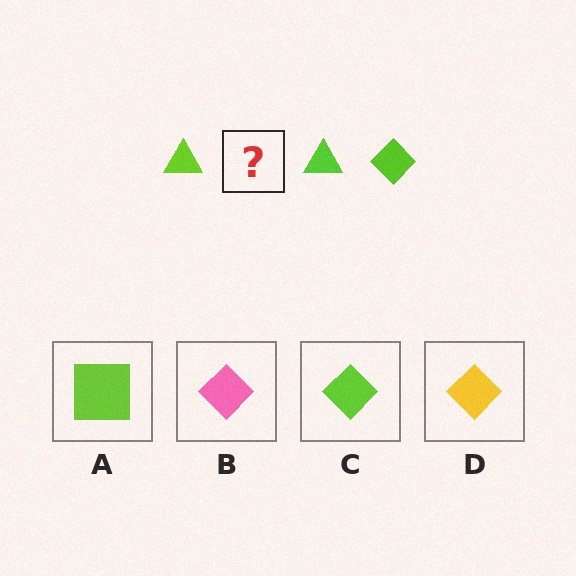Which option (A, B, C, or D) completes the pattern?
C.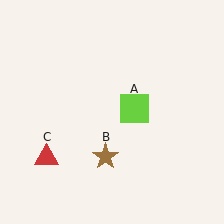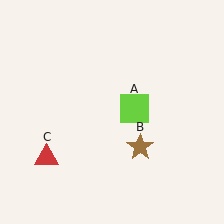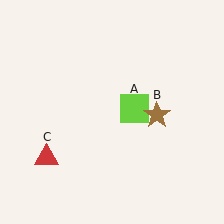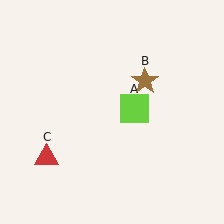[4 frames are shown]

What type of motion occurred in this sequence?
The brown star (object B) rotated counterclockwise around the center of the scene.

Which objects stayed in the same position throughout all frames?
Lime square (object A) and red triangle (object C) remained stationary.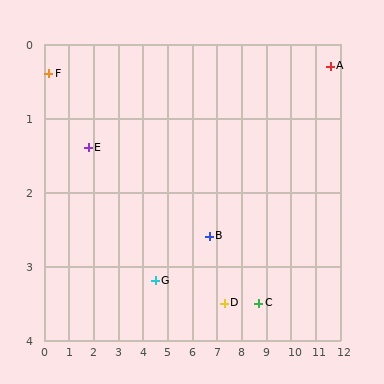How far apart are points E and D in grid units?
Points E and D are about 5.9 grid units apart.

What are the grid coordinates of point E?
Point E is at approximately (1.8, 1.4).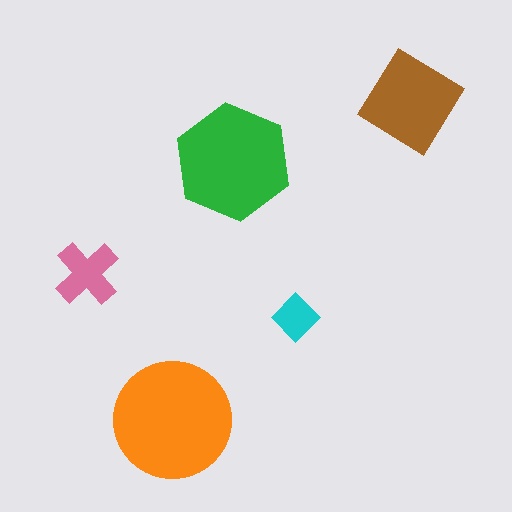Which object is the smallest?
The cyan diamond.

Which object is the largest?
The orange circle.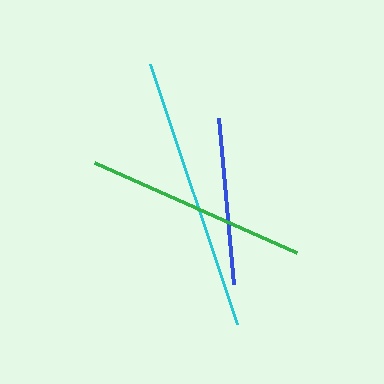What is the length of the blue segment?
The blue segment is approximately 167 pixels long.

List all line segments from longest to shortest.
From longest to shortest: cyan, green, blue.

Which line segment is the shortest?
The blue line is the shortest at approximately 167 pixels.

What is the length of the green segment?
The green segment is approximately 221 pixels long.